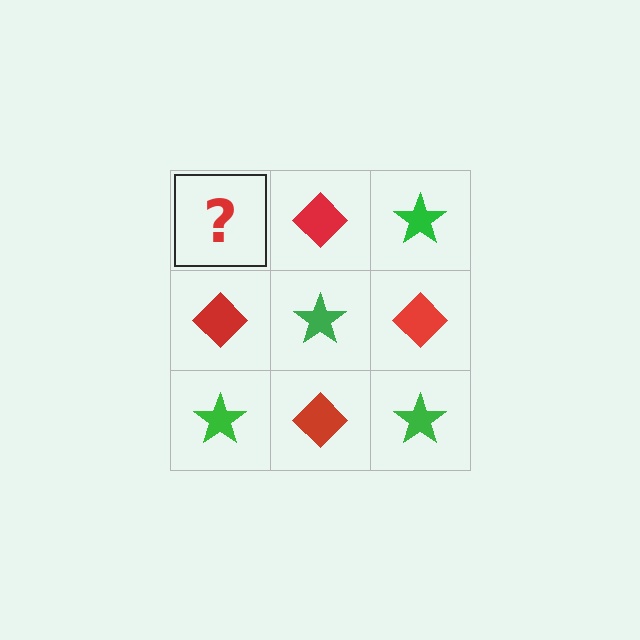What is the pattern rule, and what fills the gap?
The rule is that it alternates green star and red diamond in a checkerboard pattern. The gap should be filled with a green star.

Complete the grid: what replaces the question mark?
The question mark should be replaced with a green star.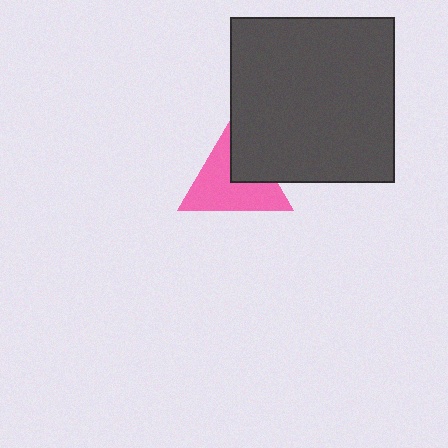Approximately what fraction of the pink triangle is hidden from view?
Roughly 33% of the pink triangle is hidden behind the dark gray square.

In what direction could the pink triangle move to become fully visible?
The pink triangle could move toward the lower-left. That would shift it out from behind the dark gray square entirely.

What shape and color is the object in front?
The object in front is a dark gray square.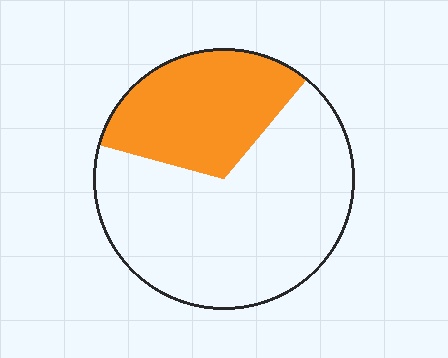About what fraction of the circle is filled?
About one third (1/3).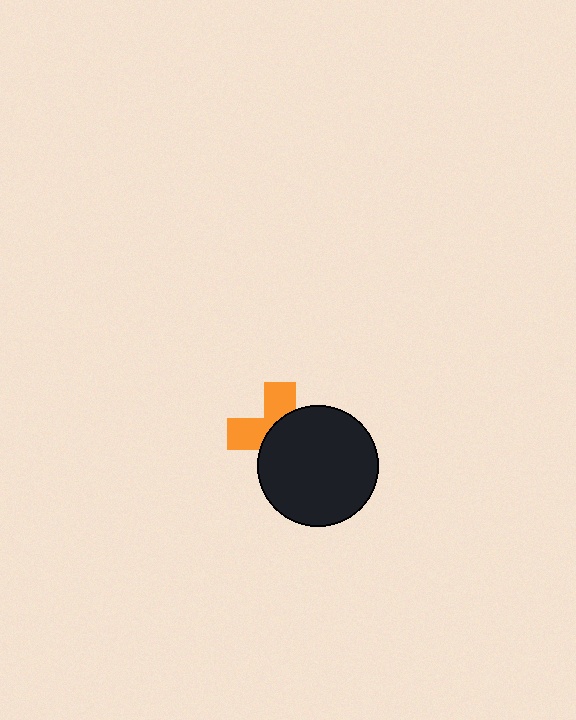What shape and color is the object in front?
The object in front is a black circle.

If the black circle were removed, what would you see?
You would see the complete orange cross.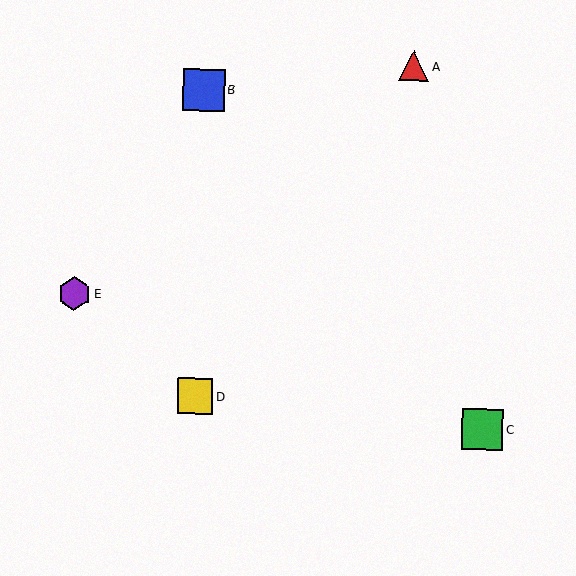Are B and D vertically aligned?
Yes, both are at x≈203.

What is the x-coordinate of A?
Object A is at x≈414.